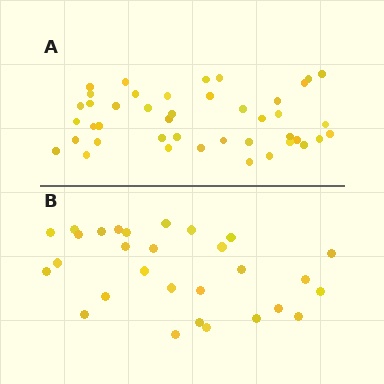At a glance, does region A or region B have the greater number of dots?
Region A (the top region) has more dots.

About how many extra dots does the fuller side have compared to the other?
Region A has approximately 15 more dots than region B.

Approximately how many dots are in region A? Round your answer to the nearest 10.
About 40 dots. (The exact count is 43, which rounds to 40.)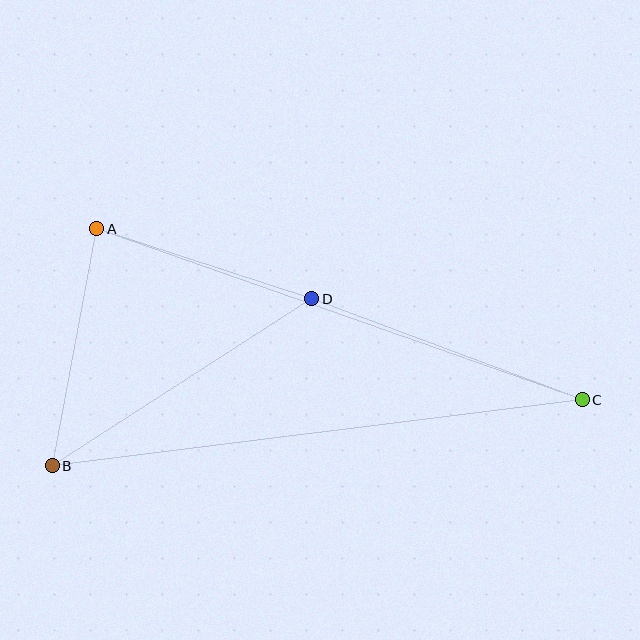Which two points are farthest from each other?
Points B and C are farthest from each other.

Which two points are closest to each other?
Points A and D are closest to each other.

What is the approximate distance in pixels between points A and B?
The distance between A and B is approximately 241 pixels.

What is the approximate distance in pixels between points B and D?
The distance between B and D is approximately 308 pixels.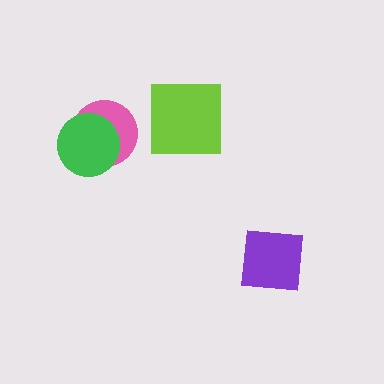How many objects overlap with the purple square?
0 objects overlap with the purple square.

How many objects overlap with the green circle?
1 object overlaps with the green circle.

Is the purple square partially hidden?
No, no other shape covers it.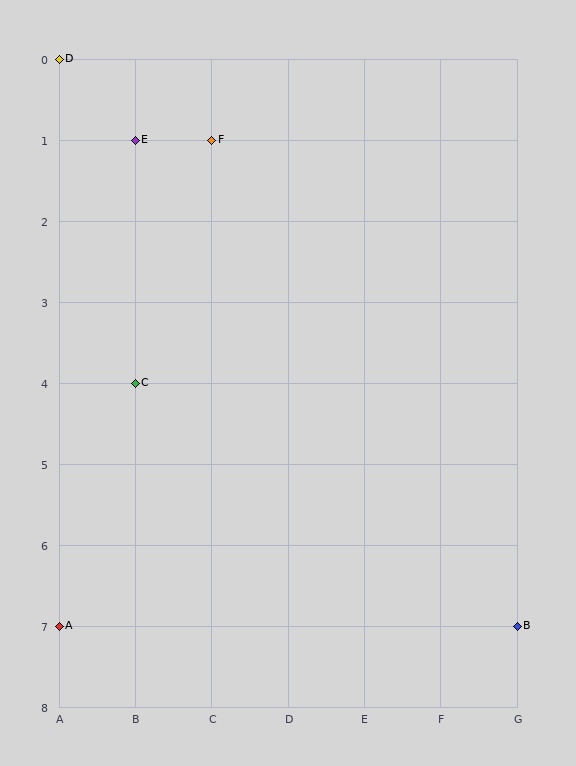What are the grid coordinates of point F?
Point F is at grid coordinates (C, 1).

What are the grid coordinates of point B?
Point B is at grid coordinates (G, 7).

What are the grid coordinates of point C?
Point C is at grid coordinates (B, 4).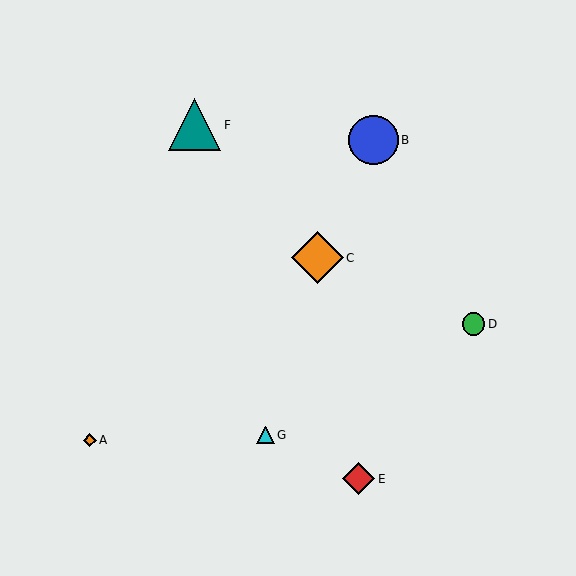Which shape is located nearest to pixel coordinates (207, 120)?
The teal triangle (labeled F) at (195, 125) is nearest to that location.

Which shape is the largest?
The orange diamond (labeled C) is the largest.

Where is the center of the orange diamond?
The center of the orange diamond is at (90, 440).